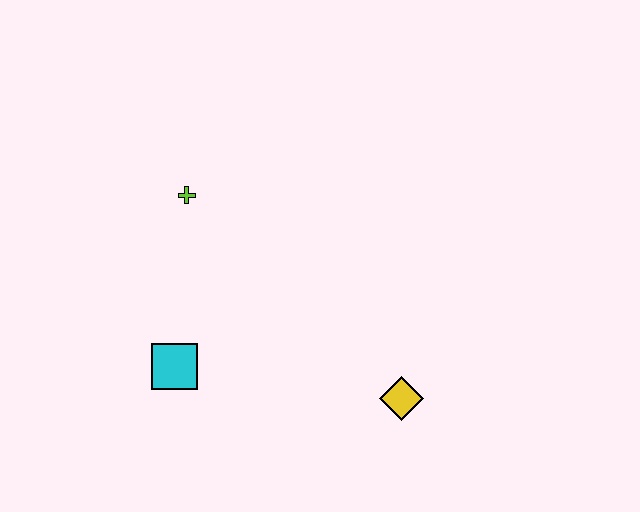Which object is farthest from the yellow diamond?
The lime cross is farthest from the yellow diamond.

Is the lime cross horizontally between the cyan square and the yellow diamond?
Yes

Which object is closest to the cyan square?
The lime cross is closest to the cyan square.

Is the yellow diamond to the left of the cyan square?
No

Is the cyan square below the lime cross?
Yes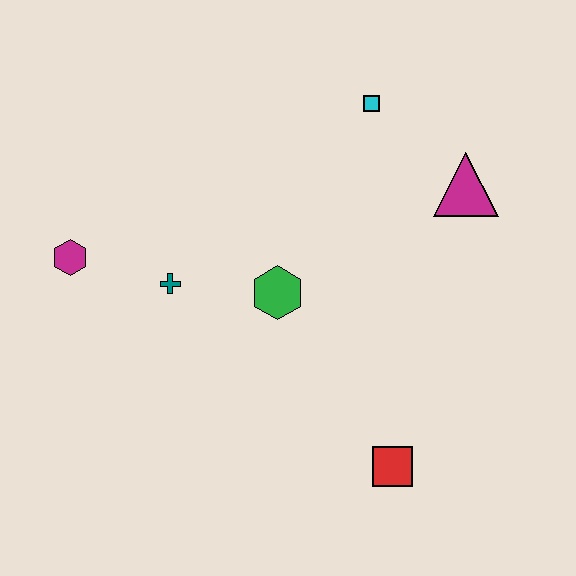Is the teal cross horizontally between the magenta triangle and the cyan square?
No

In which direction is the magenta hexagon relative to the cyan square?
The magenta hexagon is to the left of the cyan square.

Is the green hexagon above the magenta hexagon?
No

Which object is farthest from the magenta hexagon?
The magenta triangle is farthest from the magenta hexagon.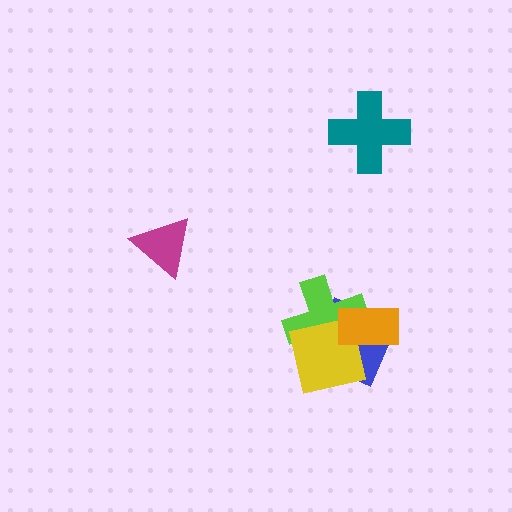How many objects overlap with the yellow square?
3 objects overlap with the yellow square.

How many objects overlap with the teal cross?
0 objects overlap with the teal cross.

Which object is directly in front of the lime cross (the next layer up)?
The yellow square is directly in front of the lime cross.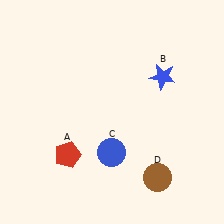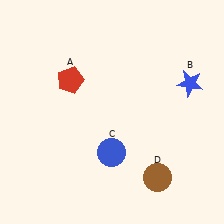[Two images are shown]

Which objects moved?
The objects that moved are: the red pentagon (A), the blue star (B).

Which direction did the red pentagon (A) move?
The red pentagon (A) moved up.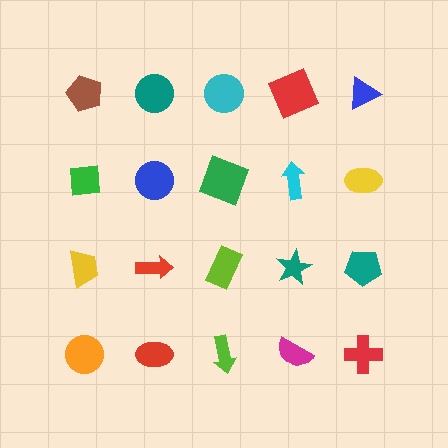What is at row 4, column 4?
A magenta semicircle.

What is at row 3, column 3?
A lime rectangle.